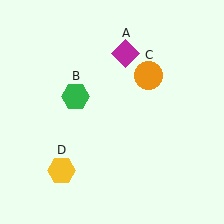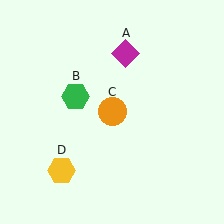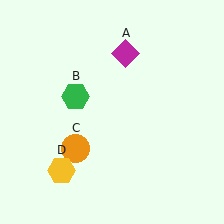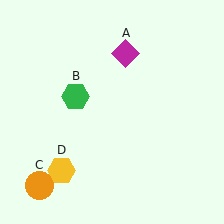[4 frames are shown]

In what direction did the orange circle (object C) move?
The orange circle (object C) moved down and to the left.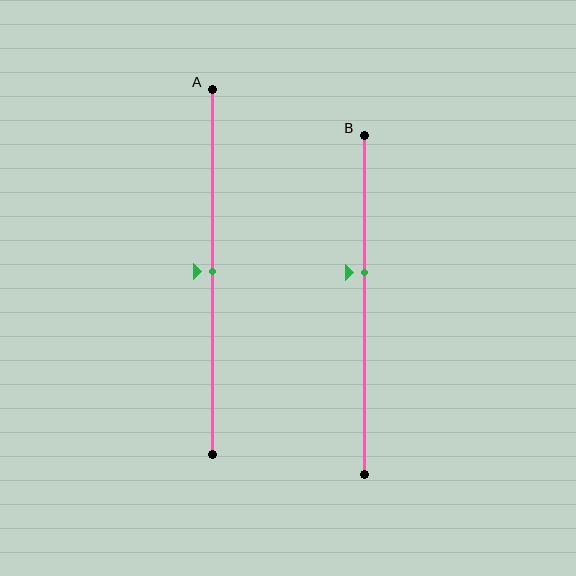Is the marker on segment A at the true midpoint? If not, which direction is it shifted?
Yes, the marker on segment A is at the true midpoint.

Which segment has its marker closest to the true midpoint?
Segment A has its marker closest to the true midpoint.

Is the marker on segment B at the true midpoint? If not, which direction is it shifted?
No, the marker on segment B is shifted upward by about 9% of the segment length.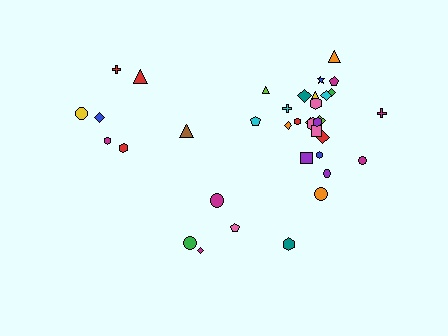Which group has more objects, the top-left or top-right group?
The top-right group.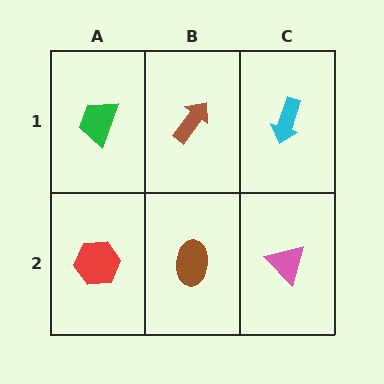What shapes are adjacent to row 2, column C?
A cyan arrow (row 1, column C), a brown ellipse (row 2, column B).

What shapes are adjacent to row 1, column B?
A brown ellipse (row 2, column B), a green trapezoid (row 1, column A), a cyan arrow (row 1, column C).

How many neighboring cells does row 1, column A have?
2.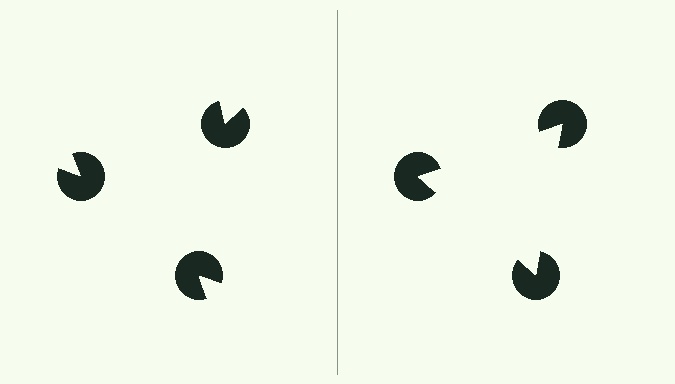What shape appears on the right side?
An illusory triangle.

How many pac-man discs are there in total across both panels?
6 — 3 on each side.